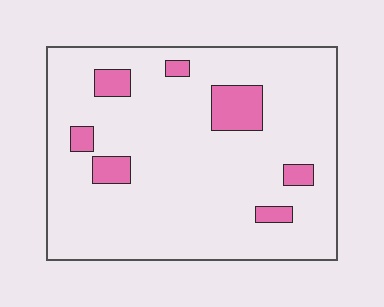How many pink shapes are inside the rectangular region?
7.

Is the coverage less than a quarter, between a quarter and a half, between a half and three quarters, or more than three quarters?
Less than a quarter.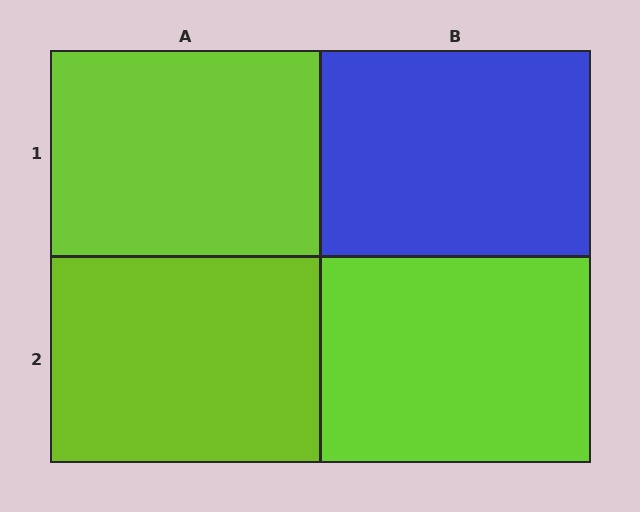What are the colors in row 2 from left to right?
Lime, lime.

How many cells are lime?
3 cells are lime.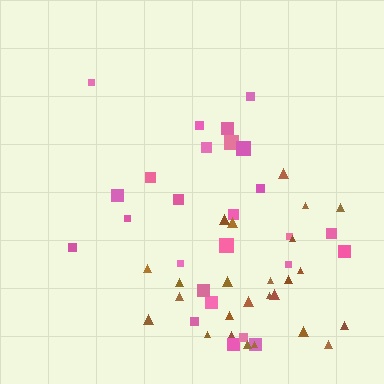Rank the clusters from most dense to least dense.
brown, pink.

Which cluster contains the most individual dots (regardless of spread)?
Pink (26).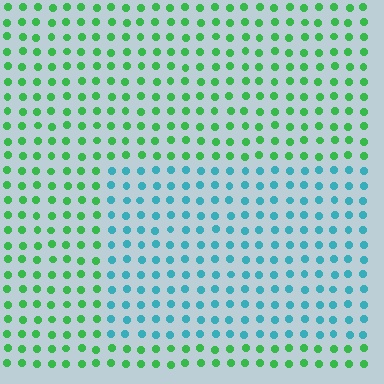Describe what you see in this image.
The image is filled with small green elements in a uniform arrangement. A rectangle-shaped region is visible where the elements are tinted to a slightly different hue, forming a subtle color boundary.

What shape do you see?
I see a rectangle.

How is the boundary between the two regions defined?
The boundary is defined purely by a slight shift in hue (about 57 degrees). Spacing, size, and orientation are identical on both sides.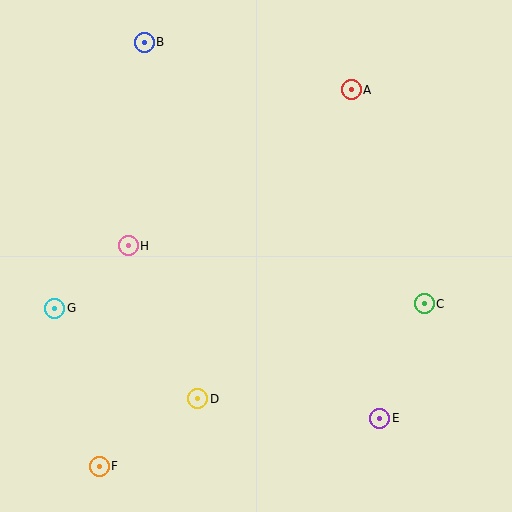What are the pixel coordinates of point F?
Point F is at (99, 466).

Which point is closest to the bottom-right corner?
Point E is closest to the bottom-right corner.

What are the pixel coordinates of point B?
Point B is at (144, 42).